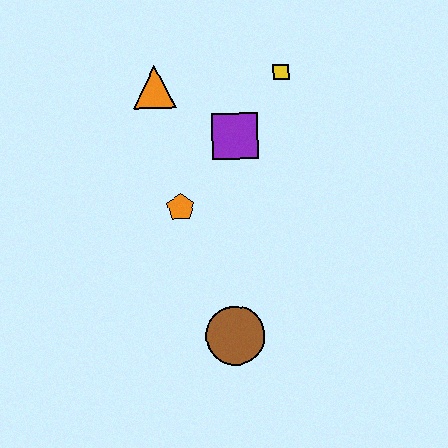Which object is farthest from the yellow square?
The brown circle is farthest from the yellow square.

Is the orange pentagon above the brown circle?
Yes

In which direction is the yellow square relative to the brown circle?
The yellow square is above the brown circle.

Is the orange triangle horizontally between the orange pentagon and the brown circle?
No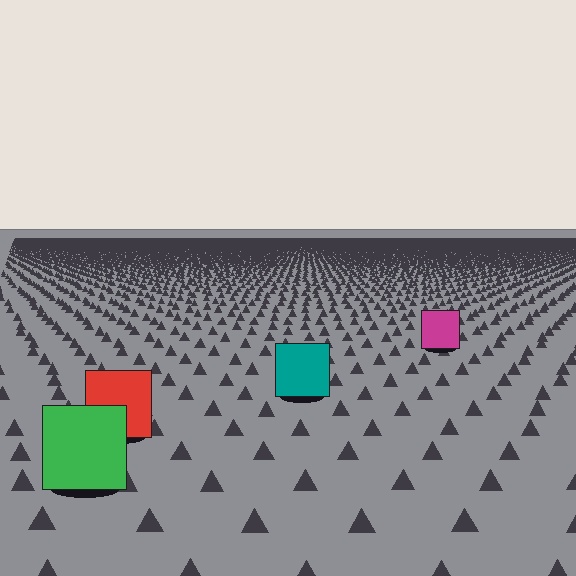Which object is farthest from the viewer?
The magenta square is farthest from the viewer. It appears smaller and the ground texture around it is denser.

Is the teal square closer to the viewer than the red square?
No. The red square is closer — you can tell from the texture gradient: the ground texture is coarser near it.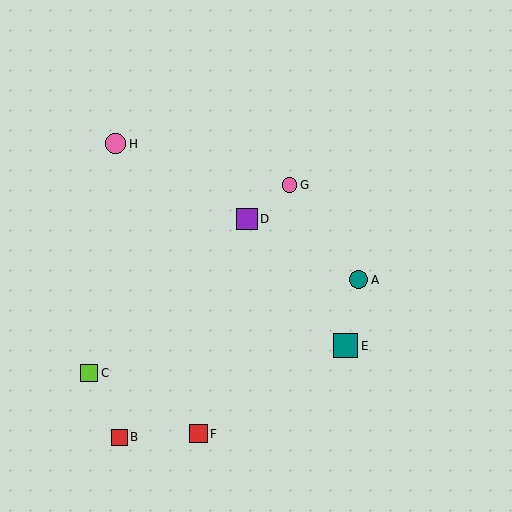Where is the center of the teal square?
The center of the teal square is at (346, 346).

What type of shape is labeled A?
Shape A is a teal circle.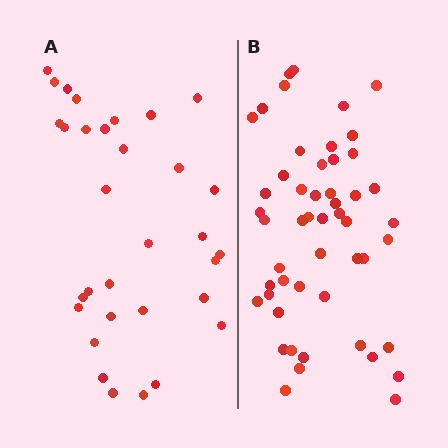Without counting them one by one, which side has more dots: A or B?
Region B (the right region) has more dots.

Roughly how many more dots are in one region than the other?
Region B has approximately 20 more dots than region A.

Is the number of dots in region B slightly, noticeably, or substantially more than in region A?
Region B has substantially more. The ratio is roughly 1.6 to 1.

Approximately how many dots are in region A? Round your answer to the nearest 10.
About 30 dots. (The exact count is 32, which rounds to 30.)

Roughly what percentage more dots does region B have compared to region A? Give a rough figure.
About 60% more.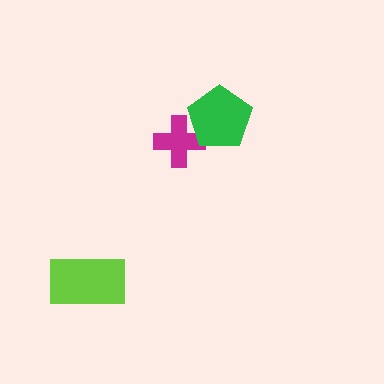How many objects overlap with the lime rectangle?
0 objects overlap with the lime rectangle.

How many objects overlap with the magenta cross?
1 object overlaps with the magenta cross.